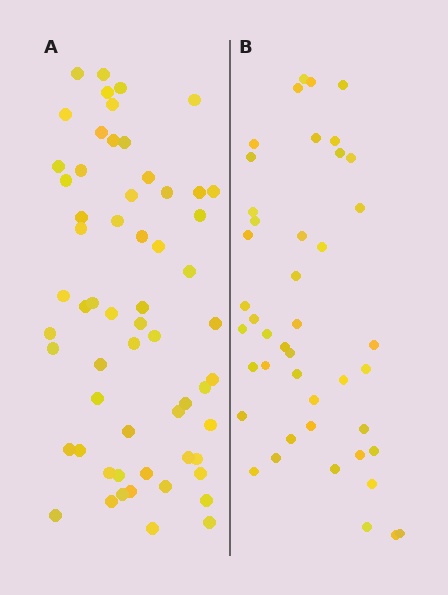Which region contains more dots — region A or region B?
Region A (the left region) has more dots.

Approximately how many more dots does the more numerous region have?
Region A has approximately 15 more dots than region B.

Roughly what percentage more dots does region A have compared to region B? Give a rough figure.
About 35% more.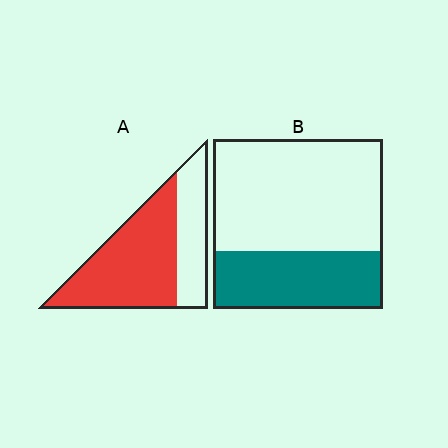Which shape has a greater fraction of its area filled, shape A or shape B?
Shape A.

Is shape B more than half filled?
No.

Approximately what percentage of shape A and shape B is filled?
A is approximately 65% and B is approximately 35%.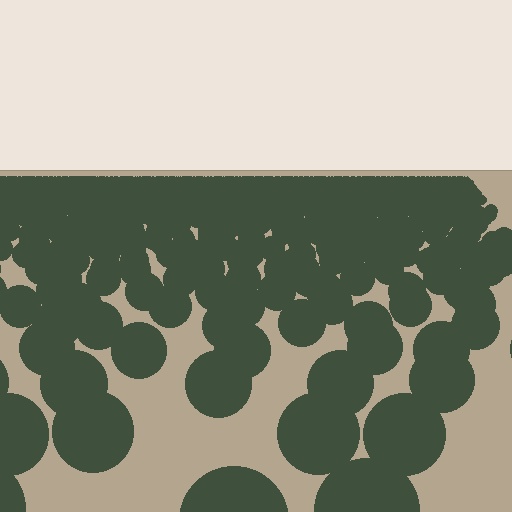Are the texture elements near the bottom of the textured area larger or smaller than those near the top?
Larger. Near the bottom, elements are closer to the viewer and appear at a bigger on-screen size.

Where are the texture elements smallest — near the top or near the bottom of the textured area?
Near the top.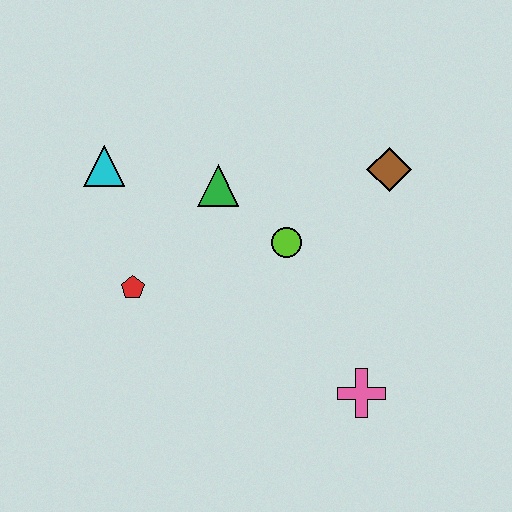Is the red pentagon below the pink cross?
No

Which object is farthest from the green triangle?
The pink cross is farthest from the green triangle.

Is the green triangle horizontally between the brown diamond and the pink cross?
No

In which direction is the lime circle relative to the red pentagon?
The lime circle is to the right of the red pentagon.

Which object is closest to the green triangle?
The lime circle is closest to the green triangle.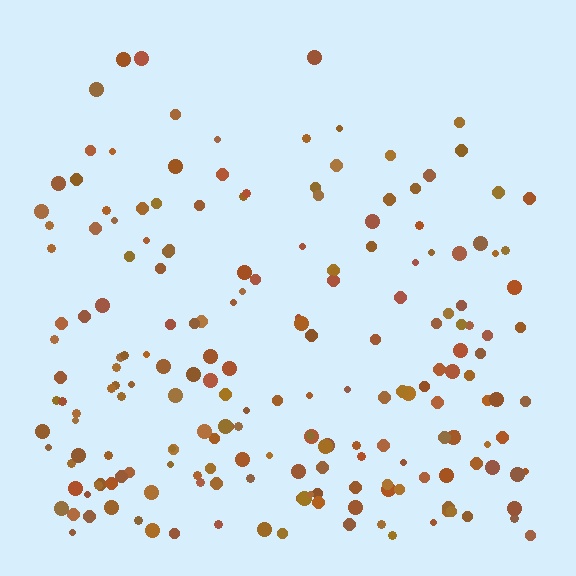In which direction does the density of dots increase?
From top to bottom, with the bottom side densest.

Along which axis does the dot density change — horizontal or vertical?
Vertical.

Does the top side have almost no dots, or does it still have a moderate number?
Still a moderate number, just noticeably fewer than the bottom.